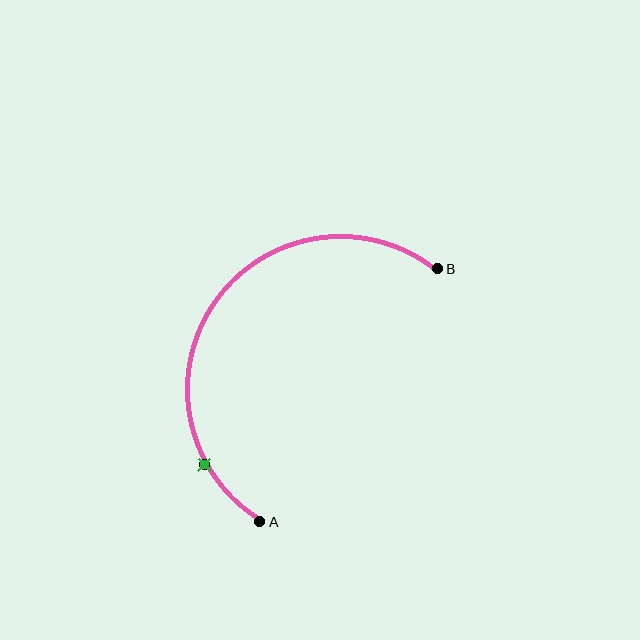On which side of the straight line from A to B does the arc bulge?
The arc bulges above and to the left of the straight line connecting A and B.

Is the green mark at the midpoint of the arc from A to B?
No. The green mark lies on the arc but is closer to endpoint A. The arc midpoint would be at the point on the curve equidistant along the arc from both A and B.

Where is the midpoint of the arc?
The arc midpoint is the point on the curve farthest from the straight line joining A and B. It sits above and to the left of that line.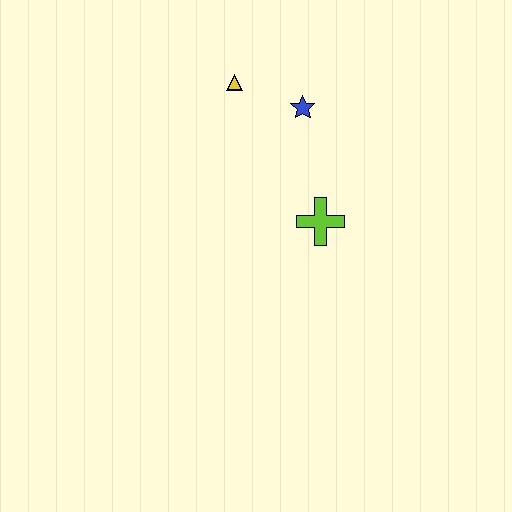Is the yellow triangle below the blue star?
No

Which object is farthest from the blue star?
The lime cross is farthest from the blue star.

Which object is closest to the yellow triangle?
The blue star is closest to the yellow triangle.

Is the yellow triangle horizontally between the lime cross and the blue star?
No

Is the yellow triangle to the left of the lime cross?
Yes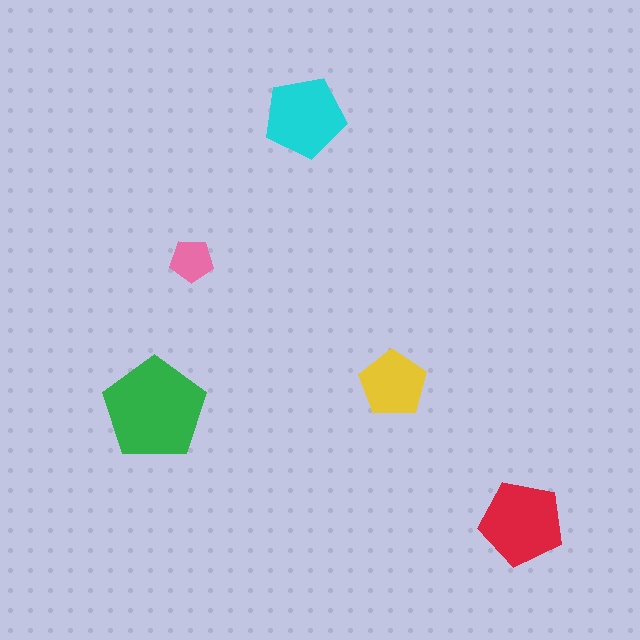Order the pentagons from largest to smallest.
the green one, the red one, the cyan one, the yellow one, the pink one.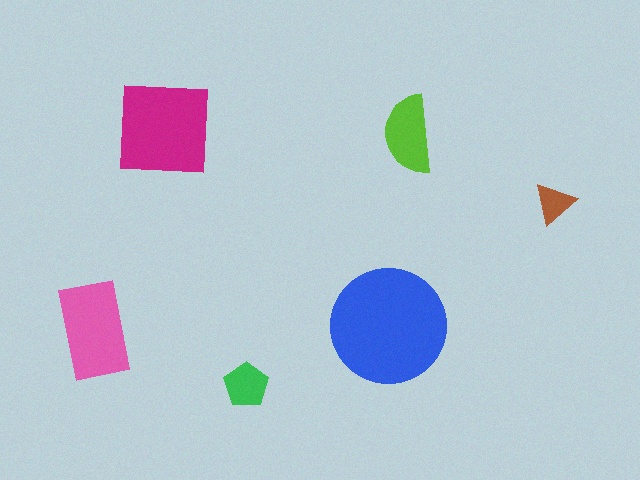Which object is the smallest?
The brown triangle.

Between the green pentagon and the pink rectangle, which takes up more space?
The pink rectangle.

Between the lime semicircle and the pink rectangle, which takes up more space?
The pink rectangle.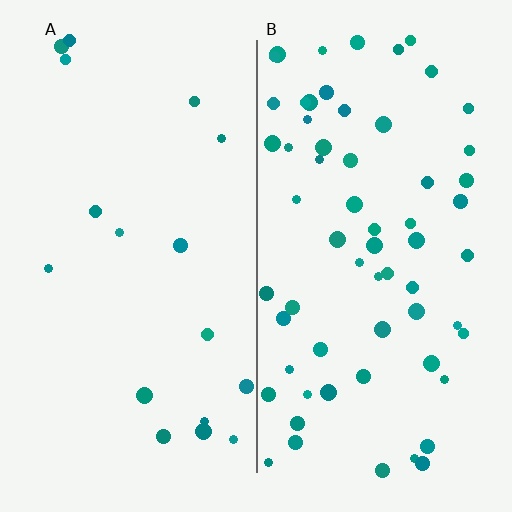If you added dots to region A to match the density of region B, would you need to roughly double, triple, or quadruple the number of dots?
Approximately quadruple.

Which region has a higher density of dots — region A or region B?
B (the right).